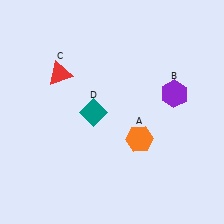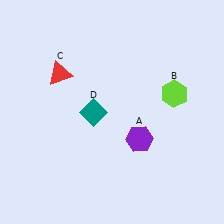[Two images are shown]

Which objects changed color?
A changed from orange to purple. B changed from purple to lime.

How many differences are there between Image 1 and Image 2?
There are 2 differences between the two images.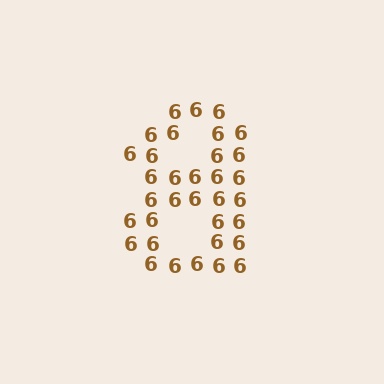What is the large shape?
The large shape is the digit 8.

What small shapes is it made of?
It is made of small digit 6's.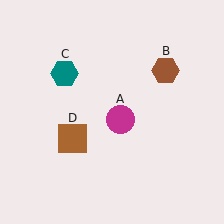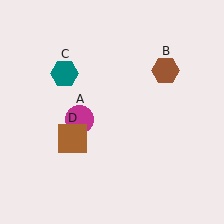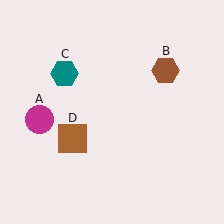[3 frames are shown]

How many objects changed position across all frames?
1 object changed position: magenta circle (object A).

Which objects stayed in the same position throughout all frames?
Brown hexagon (object B) and teal hexagon (object C) and brown square (object D) remained stationary.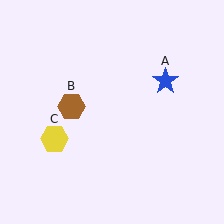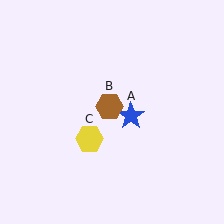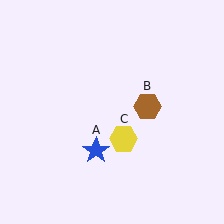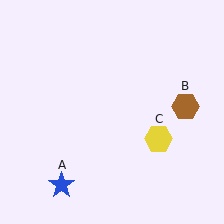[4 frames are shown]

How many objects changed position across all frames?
3 objects changed position: blue star (object A), brown hexagon (object B), yellow hexagon (object C).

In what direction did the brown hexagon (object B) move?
The brown hexagon (object B) moved right.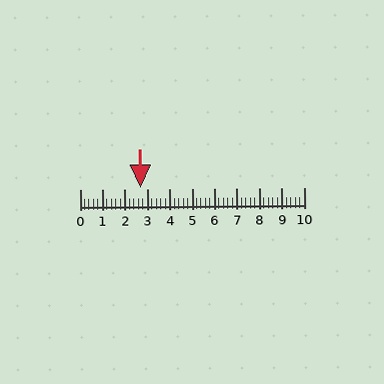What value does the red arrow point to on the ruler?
The red arrow points to approximately 2.7.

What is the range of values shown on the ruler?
The ruler shows values from 0 to 10.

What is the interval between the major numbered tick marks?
The major tick marks are spaced 1 units apart.